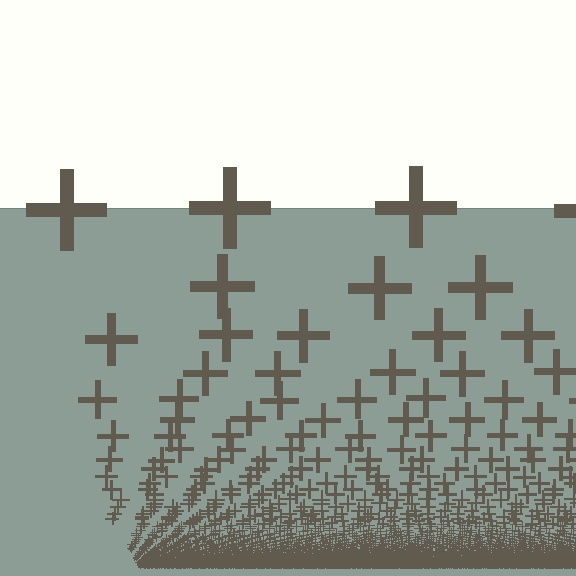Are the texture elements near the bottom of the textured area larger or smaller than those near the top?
Smaller. The gradient is inverted — elements near the bottom are smaller and denser.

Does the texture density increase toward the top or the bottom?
Density increases toward the bottom.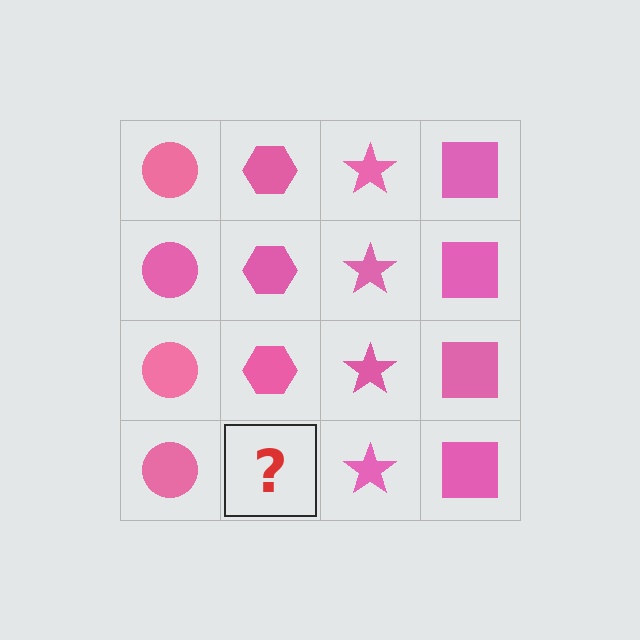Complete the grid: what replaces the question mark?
The question mark should be replaced with a pink hexagon.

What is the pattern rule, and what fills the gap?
The rule is that each column has a consistent shape. The gap should be filled with a pink hexagon.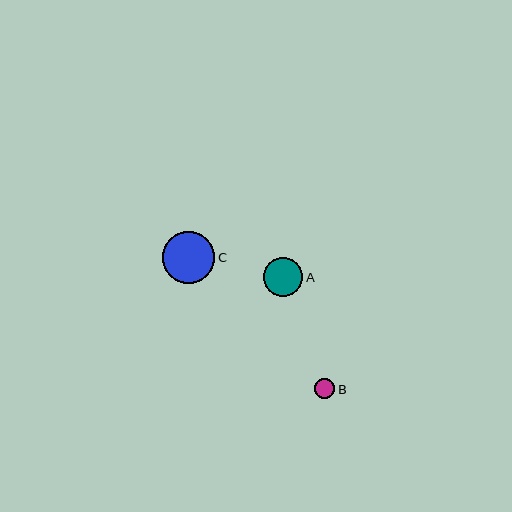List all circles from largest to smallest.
From largest to smallest: C, A, B.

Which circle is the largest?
Circle C is the largest with a size of approximately 52 pixels.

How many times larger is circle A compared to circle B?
Circle A is approximately 2.0 times the size of circle B.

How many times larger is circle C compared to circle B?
Circle C is approximately 2.6 times the size of circle B.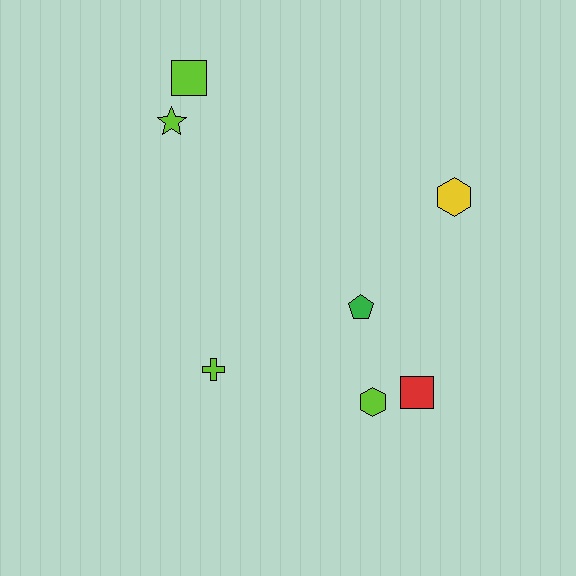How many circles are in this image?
There are no circles.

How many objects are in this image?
There are 7 objects.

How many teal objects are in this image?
There are no teal objects.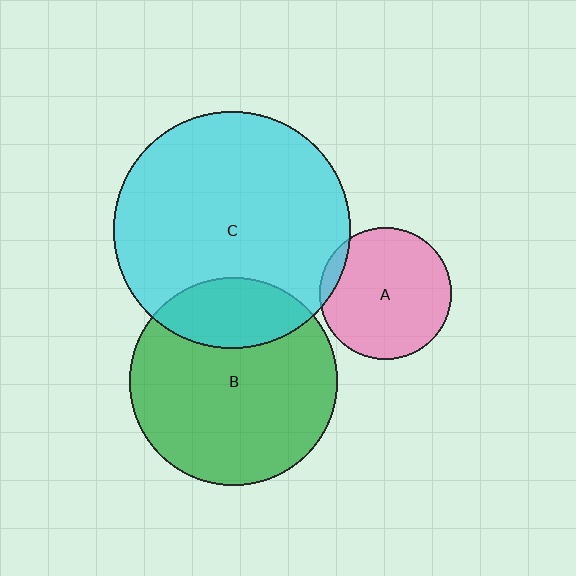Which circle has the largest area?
Circle C (cyan).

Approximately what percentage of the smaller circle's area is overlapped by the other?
Approximately 25%.